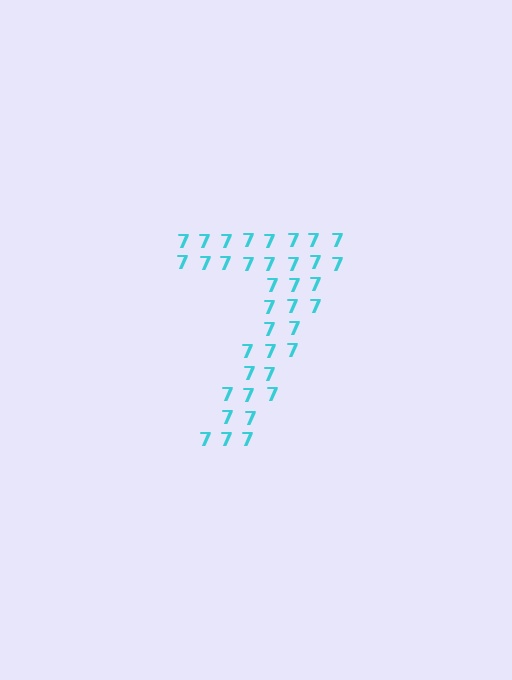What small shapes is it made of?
It is made of small digit 7's.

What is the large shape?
The large shape is the digit 7.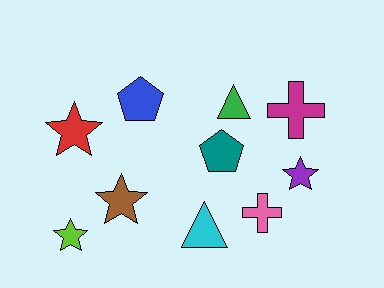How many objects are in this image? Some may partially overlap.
There are 10 objects.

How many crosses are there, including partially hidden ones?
There are 2 crosses.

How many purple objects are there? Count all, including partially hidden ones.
There is 1 purple object.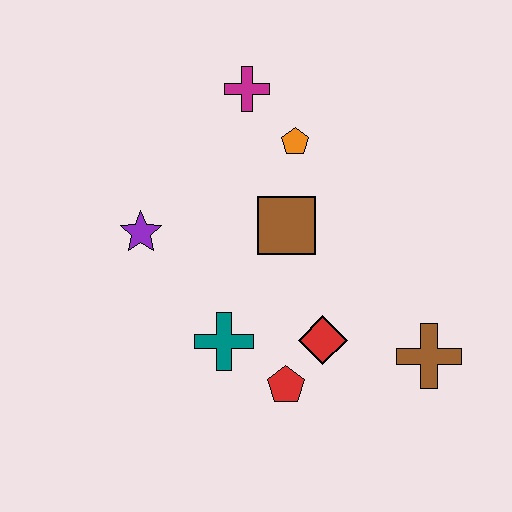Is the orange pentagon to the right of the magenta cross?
Yes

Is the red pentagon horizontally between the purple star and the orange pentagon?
Yes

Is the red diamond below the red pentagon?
No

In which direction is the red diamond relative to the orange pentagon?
The red diamond is below the orange pentagon.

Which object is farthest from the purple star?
The brown cross is farthest from the purple star.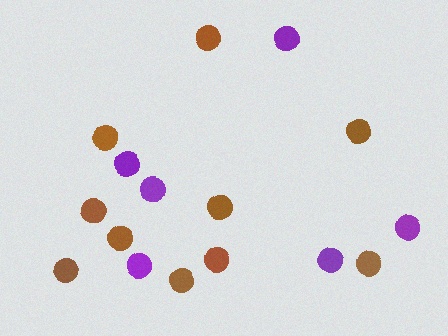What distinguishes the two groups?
There are 2 groups: one group of brown circles (10) and one group of purple circles (6).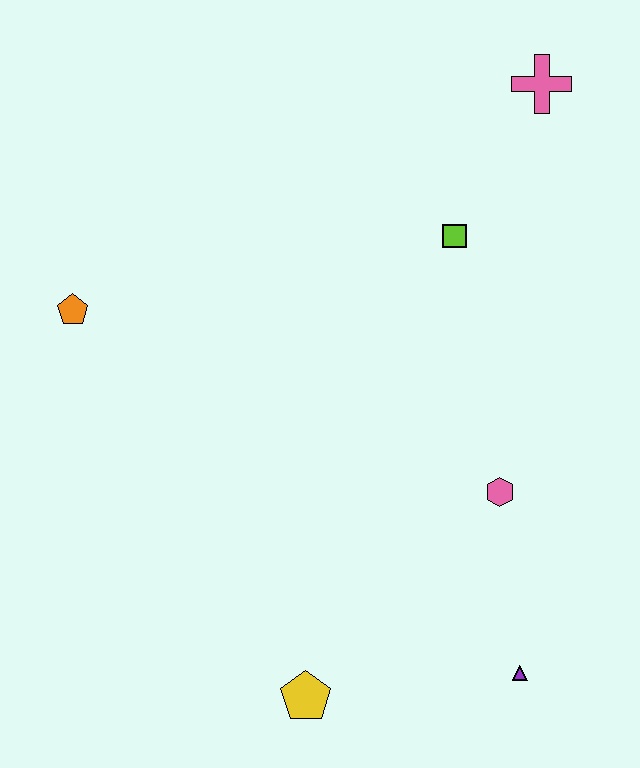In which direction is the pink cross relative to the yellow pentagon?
The pink cross is above the yellow pentagon.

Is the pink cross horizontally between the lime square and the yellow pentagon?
No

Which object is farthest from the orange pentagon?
The purple triangle is farthest from the orange pentagon.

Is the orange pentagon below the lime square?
Yes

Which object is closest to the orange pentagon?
The lime square is closest to the orange pentagon.